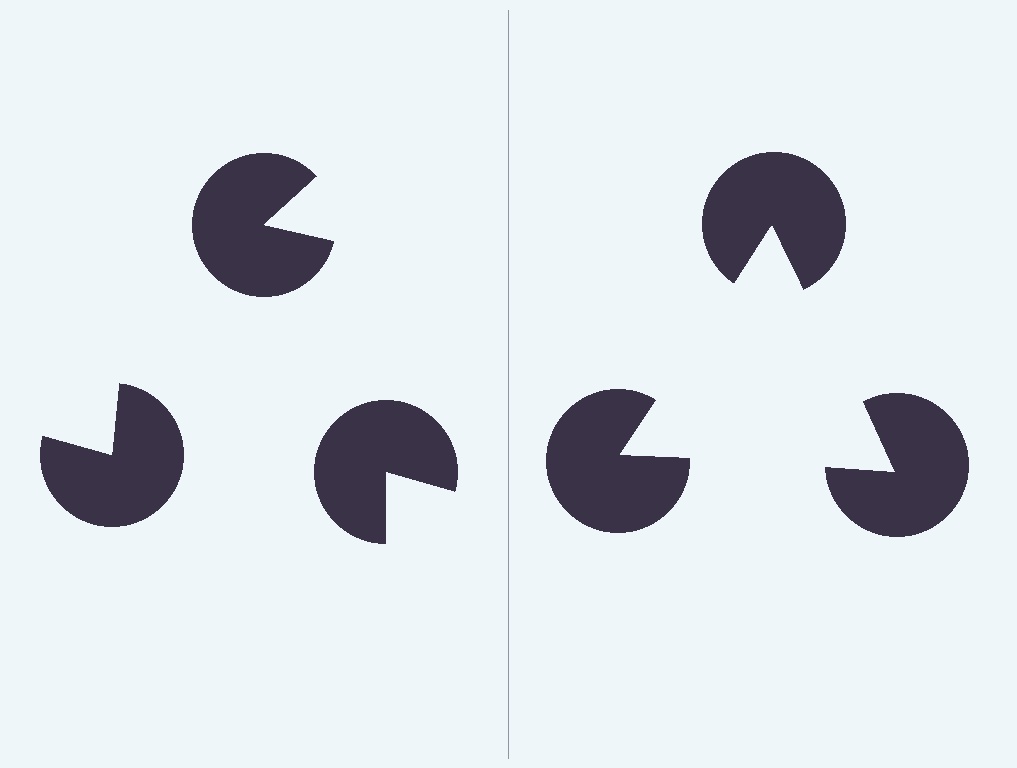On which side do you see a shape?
An illusory triangle appears on the right side. On the left side the wedge cuts are rotated, so no coherent shape forms.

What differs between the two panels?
The pac-man discs are positioned identically on both sides; only the wedge orientations differ. On the right they align to a triangle; on the left they are misaligned.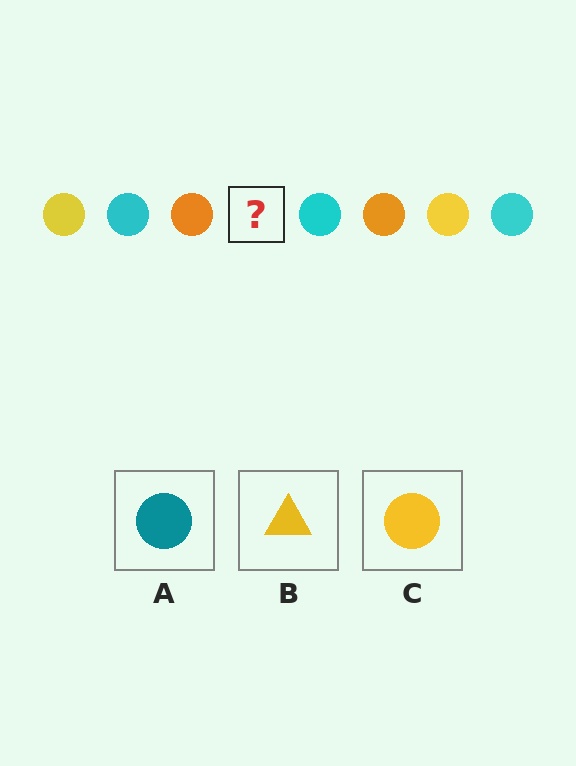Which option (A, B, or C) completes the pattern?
C.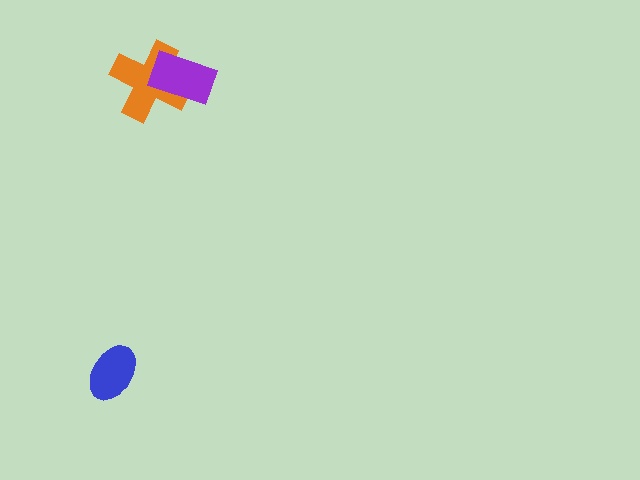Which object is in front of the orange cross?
The purple rectangle is in front of the orange cross.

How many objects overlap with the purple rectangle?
1 object overlaps with the purple rectangle.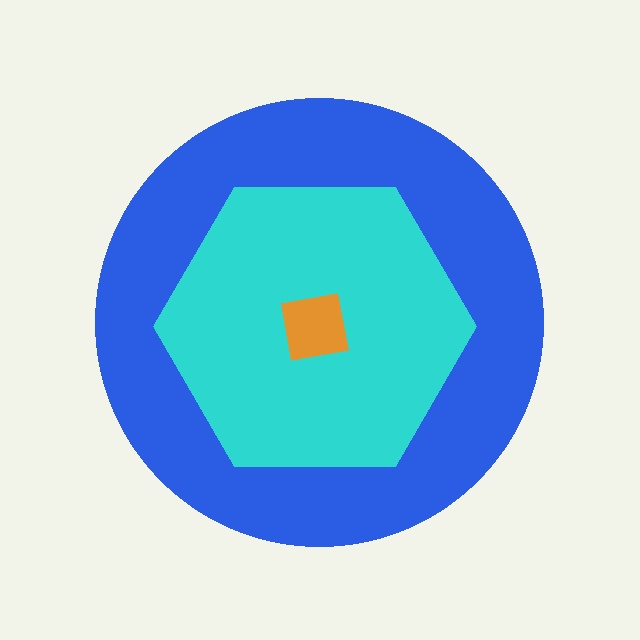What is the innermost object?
The orange square.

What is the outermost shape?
The blue circle.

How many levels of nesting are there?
3.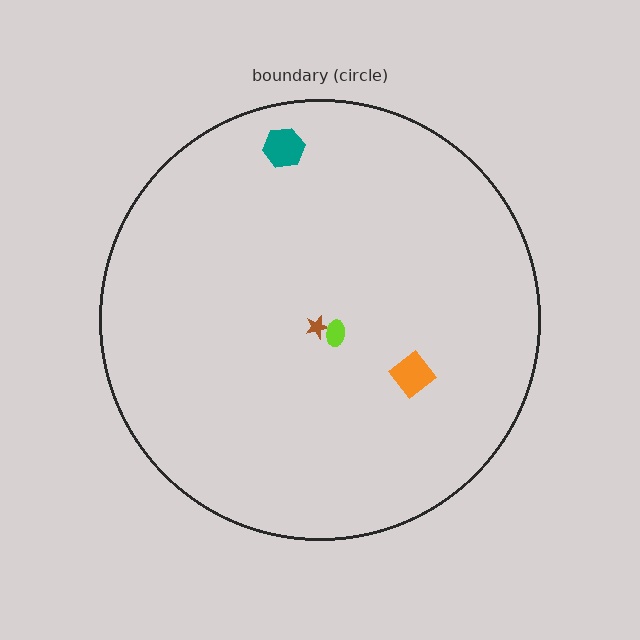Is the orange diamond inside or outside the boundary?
Inside.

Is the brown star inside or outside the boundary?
Inside.